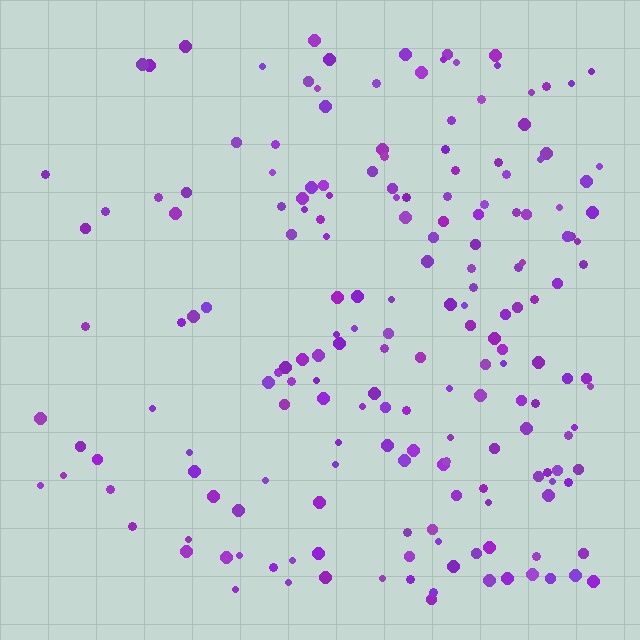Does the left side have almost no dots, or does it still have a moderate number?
Still a moderate number, just noticeably fewer than the right.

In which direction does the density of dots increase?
From left to right, with the right side densest.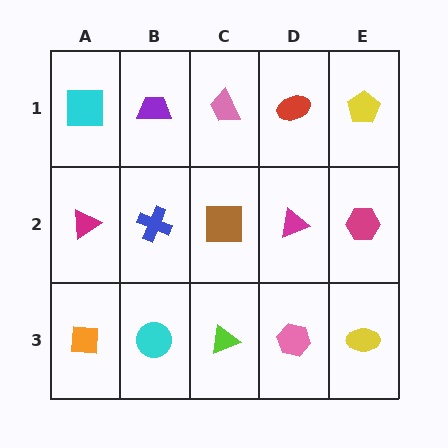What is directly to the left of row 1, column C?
A purple trapezoid.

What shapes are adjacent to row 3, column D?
A magenta triangle (row 2, column D), a lime triangle (row 3, column C), a yellow ellipse (row 3, column E).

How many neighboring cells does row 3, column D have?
3.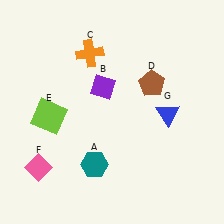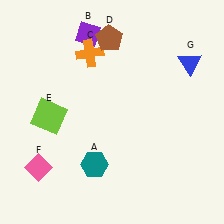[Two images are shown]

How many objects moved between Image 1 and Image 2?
3 objects moved between the two images.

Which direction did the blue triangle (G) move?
The blue triangle (G) moved up.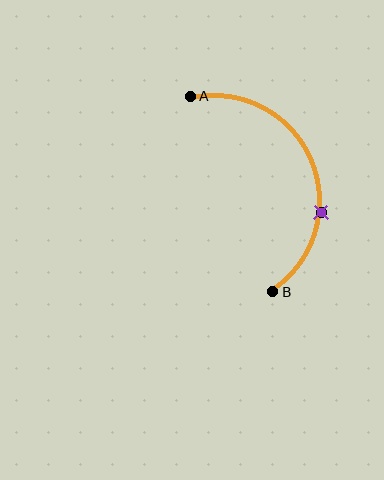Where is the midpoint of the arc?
The arc midpoint is the point on the curve farthest from the straight line joining A and B. It sits to the right of that line.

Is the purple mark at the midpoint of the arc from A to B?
No. The purple mark lies on the arc but is closer to endpoint B. The arc midpoint would be at the point on the curve equidistant along the arc from both A and B.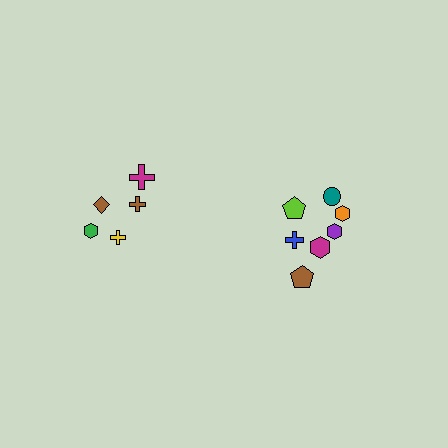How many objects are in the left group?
There are 5 objects.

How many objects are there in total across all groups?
There are 12 objects.